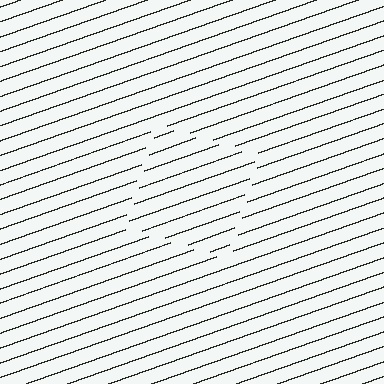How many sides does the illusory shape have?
4 sides — the line-ends trace a square.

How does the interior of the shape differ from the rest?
The interior of the shape contains the same grating, shifted by half a period — the contour is defined by the phase discontinuity where line-ends from the inner and outer gratings abut.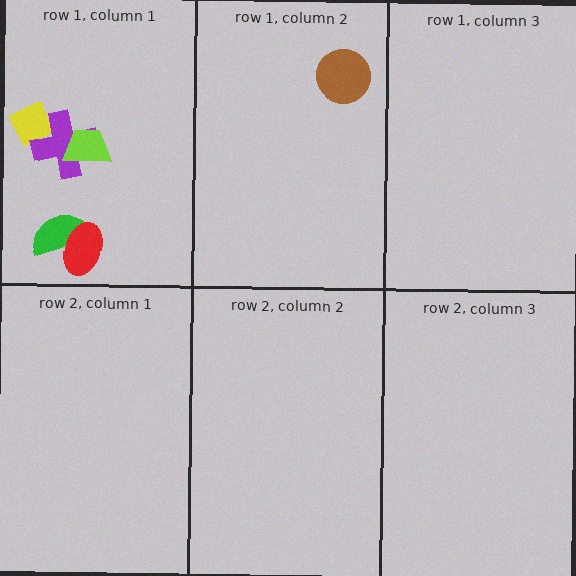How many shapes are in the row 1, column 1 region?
5.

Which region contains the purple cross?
The row 1, column 1 region.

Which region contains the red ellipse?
The row 1, column 1 region.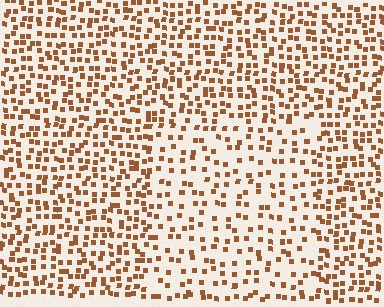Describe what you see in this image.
The image contains small brown elements arranged at two different densities. A rectangle-shaped region is visible where the elements are less densely packed than the surrounding area.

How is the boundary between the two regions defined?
The boundary is defined by a change in element density (approximately 1.8x ratio). All elements are the same color, size, and shape.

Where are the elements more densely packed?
The elements are more densely packed outside the rectangle boundary.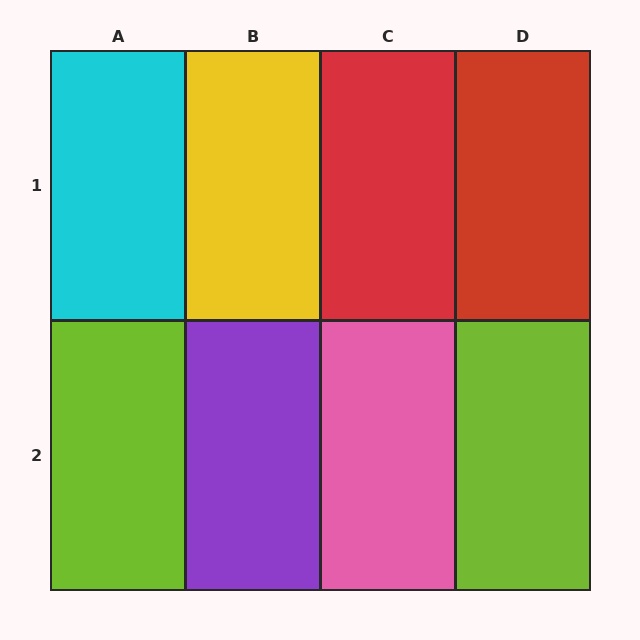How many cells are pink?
1 cell is pink.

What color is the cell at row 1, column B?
Yellow.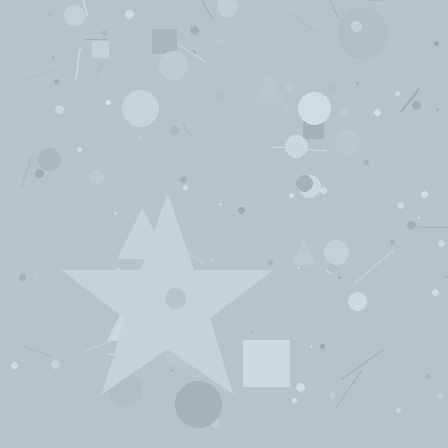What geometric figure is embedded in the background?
A star is embedded in the background.